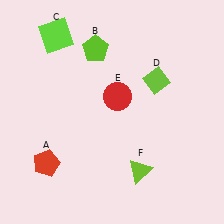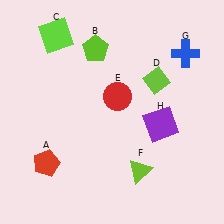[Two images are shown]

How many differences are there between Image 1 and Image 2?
There are 2 differences between the two images.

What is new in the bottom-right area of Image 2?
A purple square (H) was added in the bottom-right area of Image 2.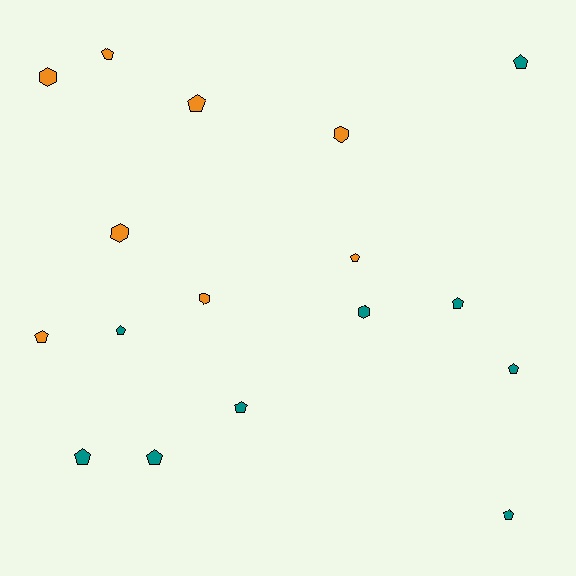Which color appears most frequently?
Teal, with 9 objects.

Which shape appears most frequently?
Pentagon, with 12 objects.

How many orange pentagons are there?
There are 4 orange pentagons.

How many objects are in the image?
There are 17 objects.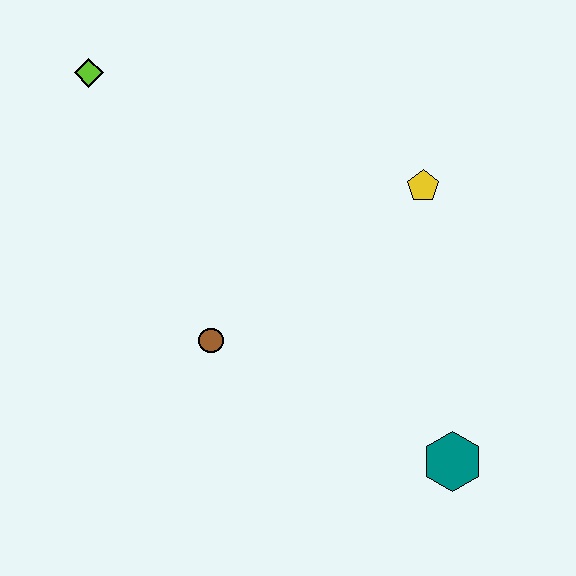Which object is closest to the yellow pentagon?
The brown circle is closest to the yellow pentagon.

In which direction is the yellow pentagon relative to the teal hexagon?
The yellow pentagon is above the teal hexagon.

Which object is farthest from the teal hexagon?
The lime diamond is farthest from the teal hexagon.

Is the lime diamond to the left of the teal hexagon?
Yes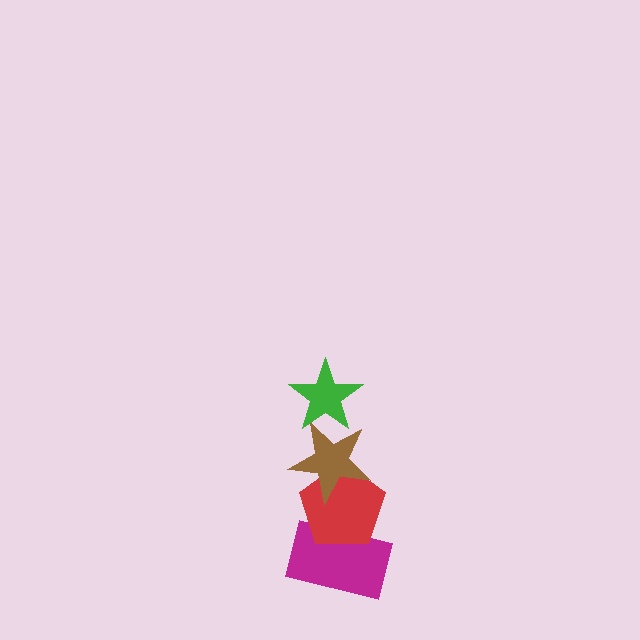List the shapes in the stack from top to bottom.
From top to bottom: the green star, the brown star, the red pentagon, the magenta rectangle.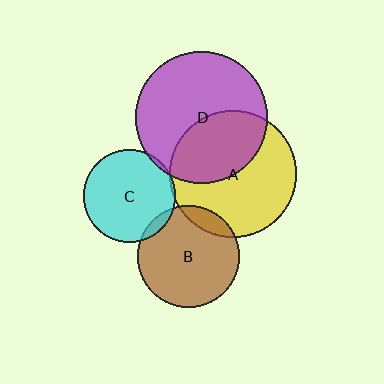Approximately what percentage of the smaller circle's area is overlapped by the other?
Approximately 5%.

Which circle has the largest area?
Circle D (purple).